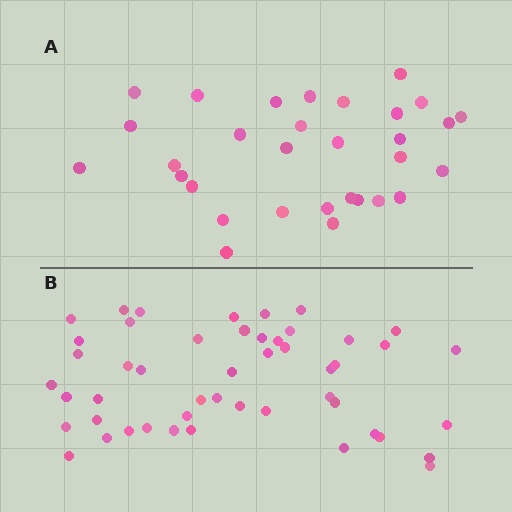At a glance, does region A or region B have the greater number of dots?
Region B (the bottom region) has more dots.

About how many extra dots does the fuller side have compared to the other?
Region B has approximately 20 more dots than region A.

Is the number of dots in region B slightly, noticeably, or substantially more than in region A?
Region B has substantially more. The ratio is roughly 1.6 to 1.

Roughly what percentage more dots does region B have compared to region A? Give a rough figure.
About 60% more.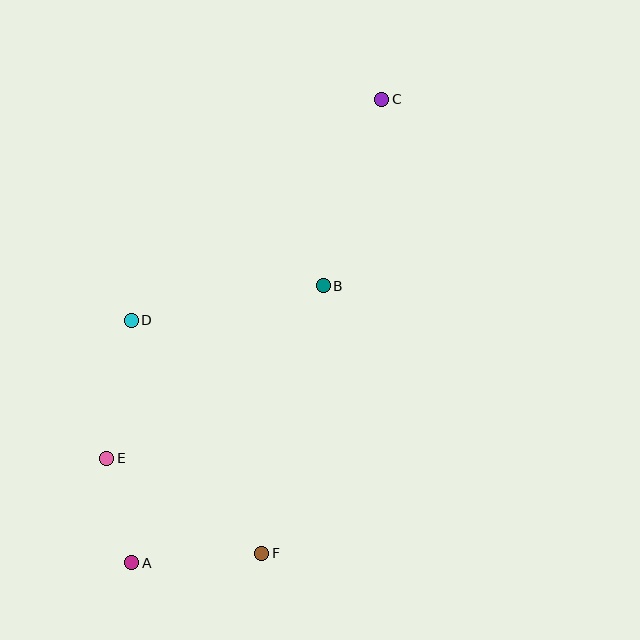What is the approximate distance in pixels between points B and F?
The distance between B and F is approximately 275 pixels.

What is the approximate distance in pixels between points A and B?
The distance between A and B is approximately 337 pixels.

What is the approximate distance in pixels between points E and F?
The distance between E and F is approximately 182 pixels.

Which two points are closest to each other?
Points A and E are closest to each other.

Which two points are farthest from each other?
Points A and C are farthest from each other.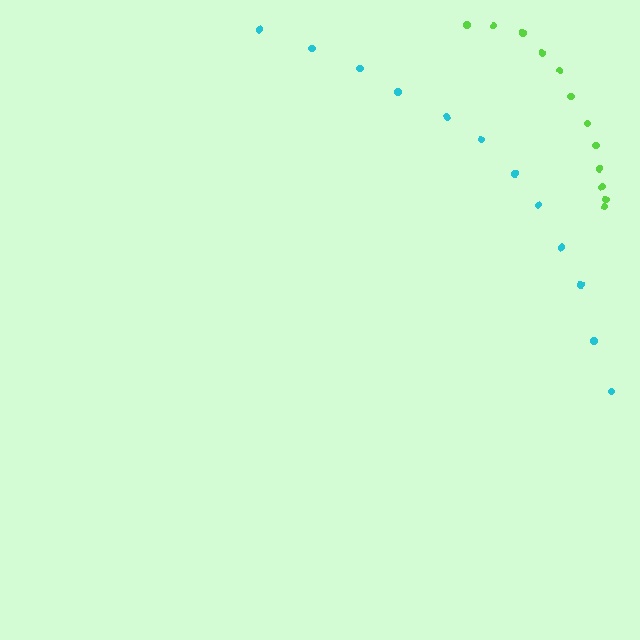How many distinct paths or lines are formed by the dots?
There are 2 distinct paths.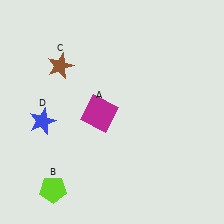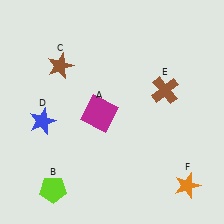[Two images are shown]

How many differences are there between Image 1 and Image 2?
There are 2 differences between the two images.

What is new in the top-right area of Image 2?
A brown cross (E) was added in the top-right area of Image 2.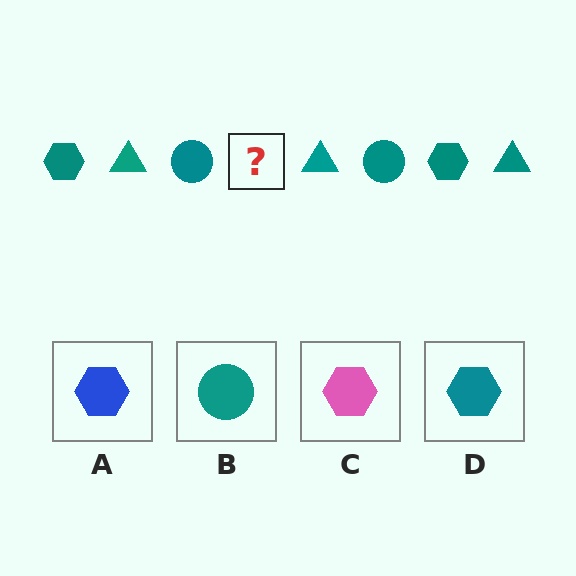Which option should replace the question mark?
Option D.